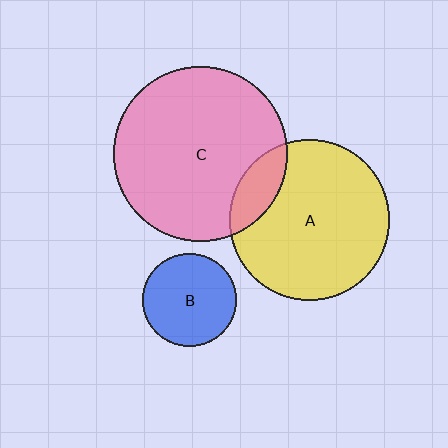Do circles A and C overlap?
Yes.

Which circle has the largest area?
Circle C (pink).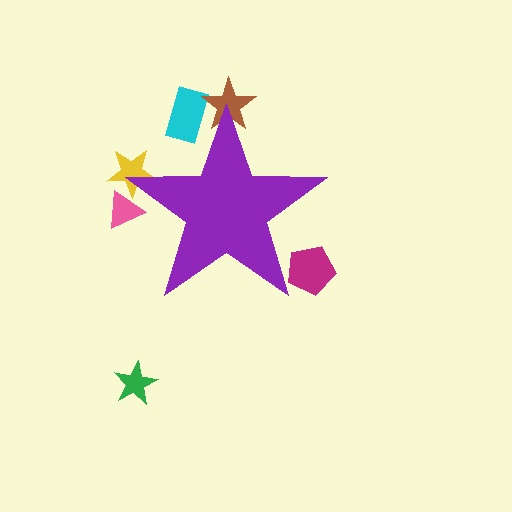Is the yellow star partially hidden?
Yes, the yellow star is partially hidden behind the purple star.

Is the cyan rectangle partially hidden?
Yes, the cyan rectangle is partially hidden behind the purple star.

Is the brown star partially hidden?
Yes, the brown star is partially hidden behind the purple star.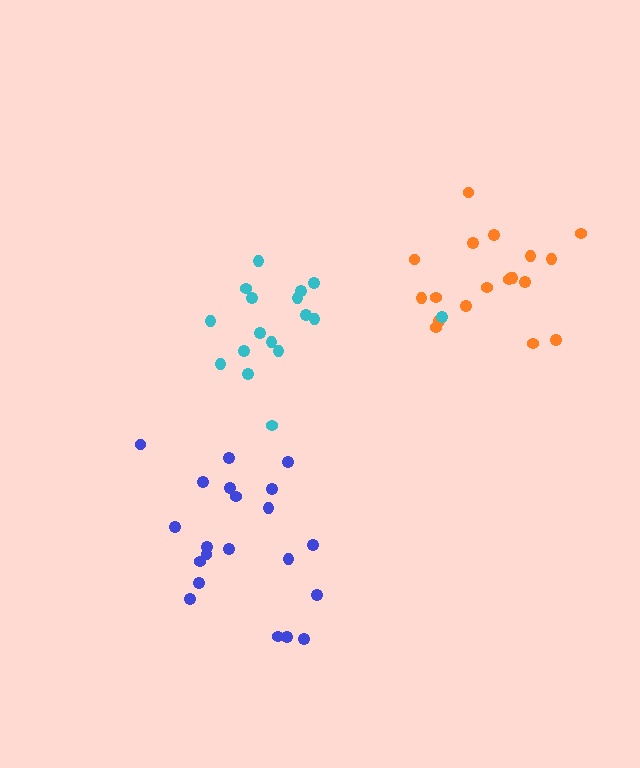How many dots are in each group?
Group 1: 21 dots, Group 2: 19 dots, Group 3: 17 dots (57 total).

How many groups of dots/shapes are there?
There are 3 groups.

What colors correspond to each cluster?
The clusters are colored: blue, orange, cyan.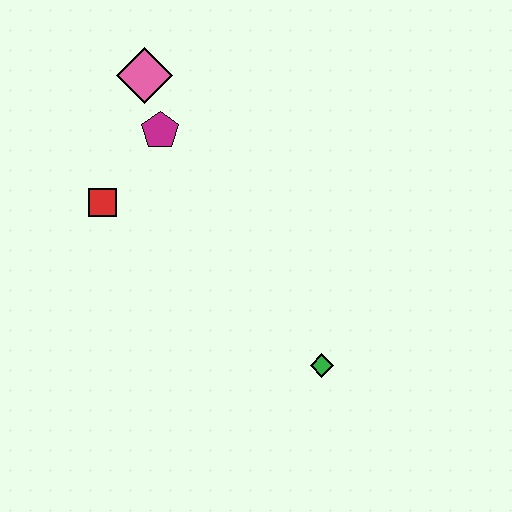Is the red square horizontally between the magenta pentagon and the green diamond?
No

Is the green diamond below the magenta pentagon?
Yes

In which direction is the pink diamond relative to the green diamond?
The pink diamond is above the green diamond.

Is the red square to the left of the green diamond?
Yes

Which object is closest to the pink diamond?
The magenta pentagon is closest to the pink diamond.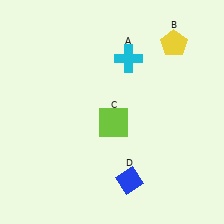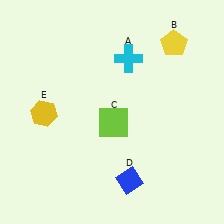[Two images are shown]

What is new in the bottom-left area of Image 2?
A yellow hexagon (E) was added in the bottom-left area of Image 2.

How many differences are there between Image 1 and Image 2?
There is 1 difference between the two images.